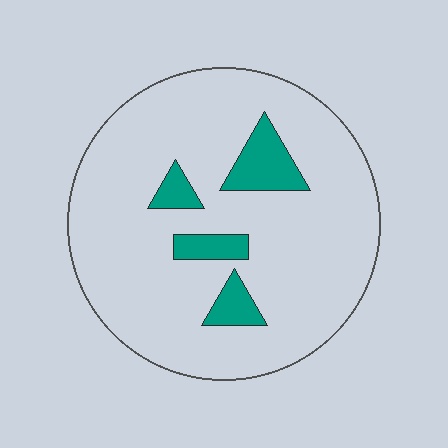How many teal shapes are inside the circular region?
4.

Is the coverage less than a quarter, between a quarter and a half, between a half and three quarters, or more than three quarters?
Less than a quarter.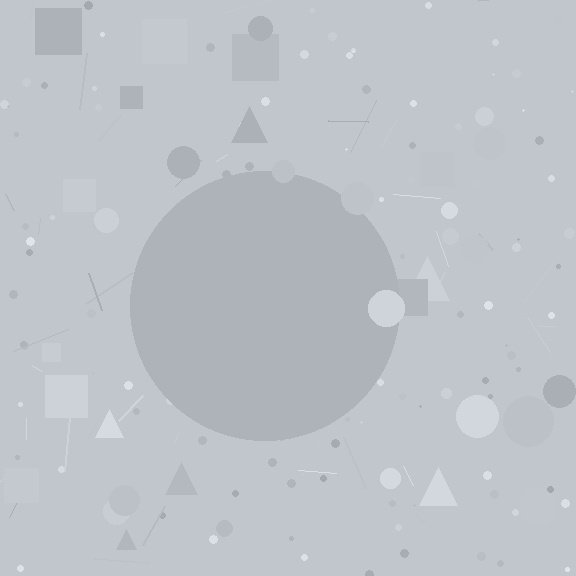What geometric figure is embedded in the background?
A circle is embedded in the background.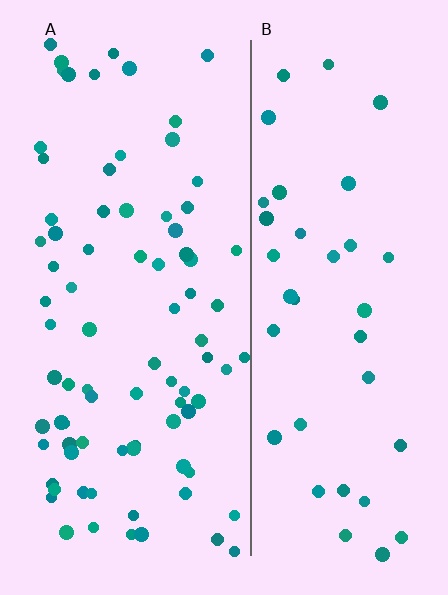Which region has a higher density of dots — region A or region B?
A (the left).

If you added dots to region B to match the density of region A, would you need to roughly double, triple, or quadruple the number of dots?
Approximately double.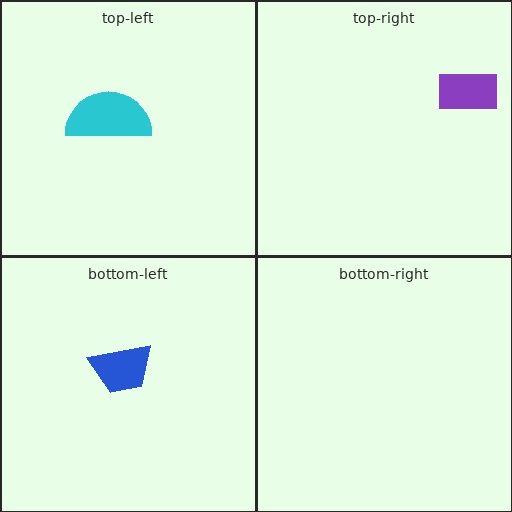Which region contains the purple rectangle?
The top-right region.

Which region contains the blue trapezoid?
The bottom-left region.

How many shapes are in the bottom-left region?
1.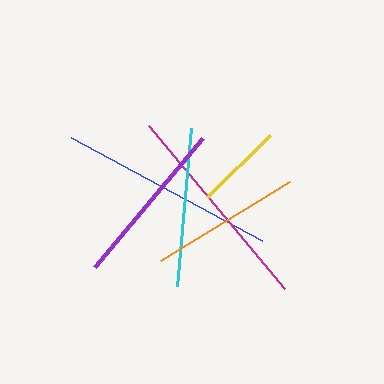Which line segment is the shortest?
The yellow line is the shortest at approximately 88 pixels.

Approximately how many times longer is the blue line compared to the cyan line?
The blue line is approximately 1.4 times the length of the cyan line.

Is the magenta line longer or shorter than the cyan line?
The magenta line is longer than the cyan line.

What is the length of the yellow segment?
The yellow segment is approximately 88 pixels long.